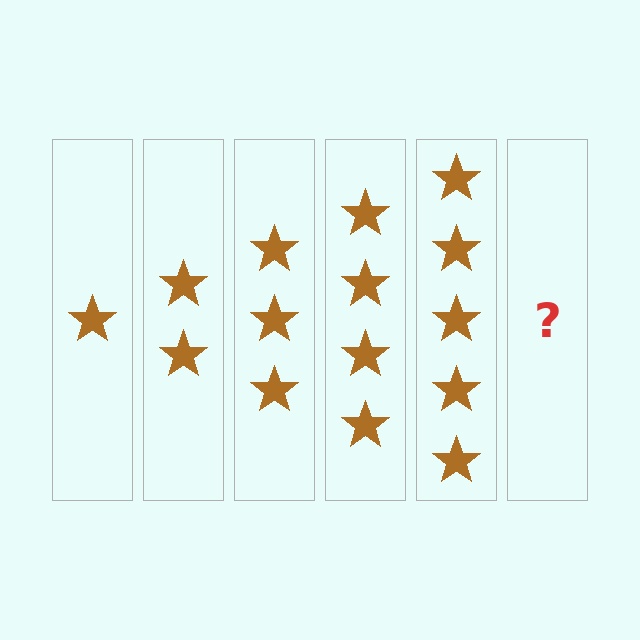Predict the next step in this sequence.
The next step is 6 stars.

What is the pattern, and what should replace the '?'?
The pattern is that each step adds one more star. The '?' should be 6 stars.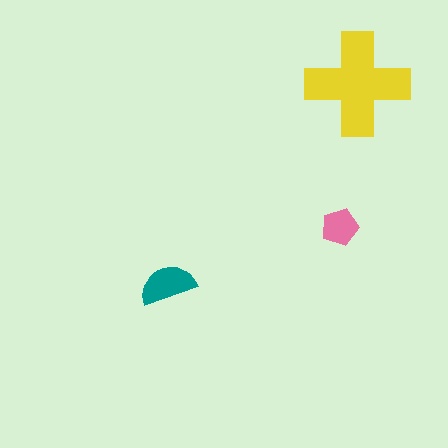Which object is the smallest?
The pink pentagon.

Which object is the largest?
The yellow cross.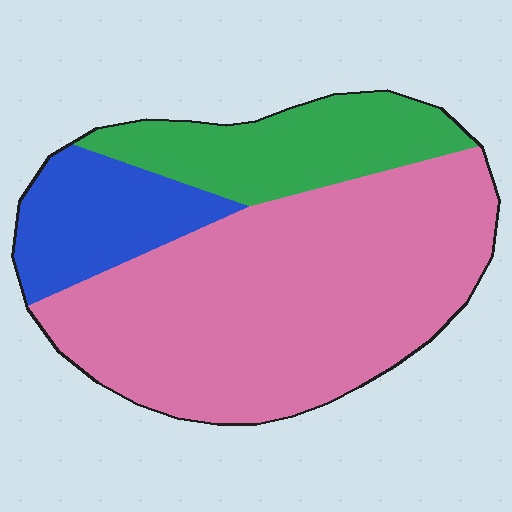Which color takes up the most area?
Pink, at roughly 65%.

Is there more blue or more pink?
Pink.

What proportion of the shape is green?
Green covers around 20% of the shape.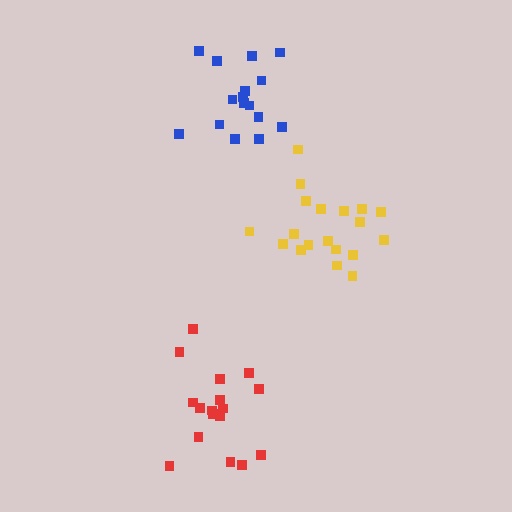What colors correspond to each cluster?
The clusters are colored: red, blue, yellow.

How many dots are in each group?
Group 1: 17 dots, Group 2: 16 dots, Group 3: 19 dots (52 total).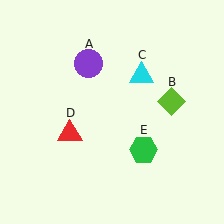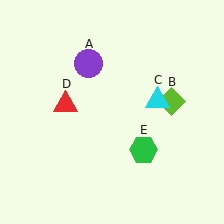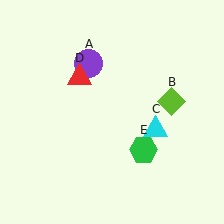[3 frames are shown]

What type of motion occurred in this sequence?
The cyan triangle (object C), red triangle (object D) rotated clockwise around the center of the scene.